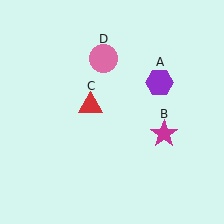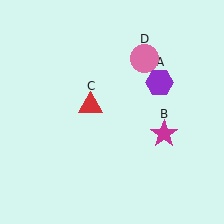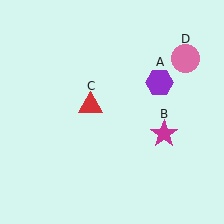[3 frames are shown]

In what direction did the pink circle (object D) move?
The pink circle (object D) moved right.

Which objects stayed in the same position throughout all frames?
Purple hexagon (object A) and magenta star (object B) and red triangle (object C) remained stationary.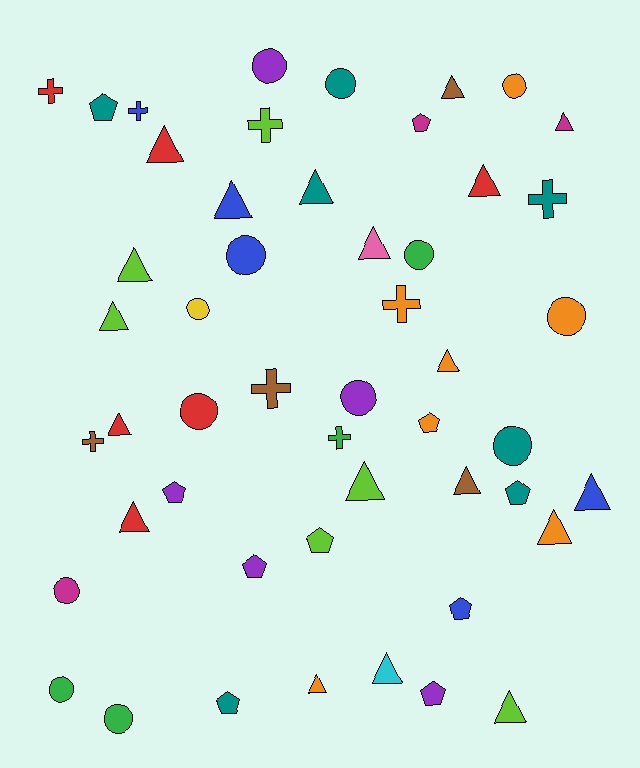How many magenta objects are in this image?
There are 3 magenta objects.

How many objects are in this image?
There are 50 objects.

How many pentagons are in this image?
There are 10 pentagons.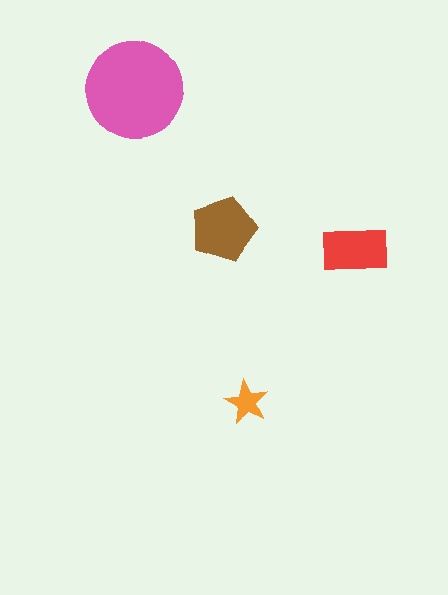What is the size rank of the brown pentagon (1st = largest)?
2nd.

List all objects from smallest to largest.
The orange star, the red rectangle, the brown pentagon, the pink circle.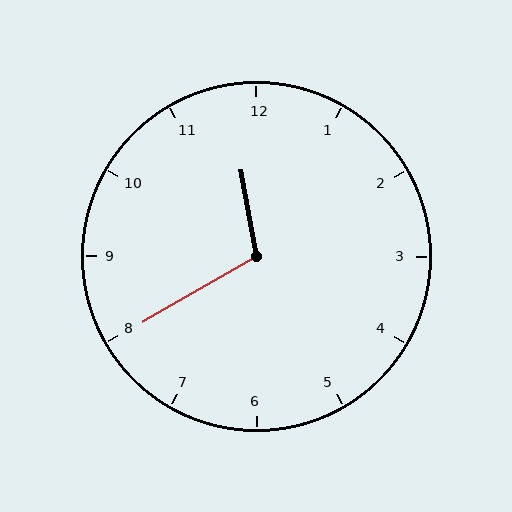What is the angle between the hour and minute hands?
Approximately 110 degrees.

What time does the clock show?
11:40.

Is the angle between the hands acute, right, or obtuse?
It is obtuse.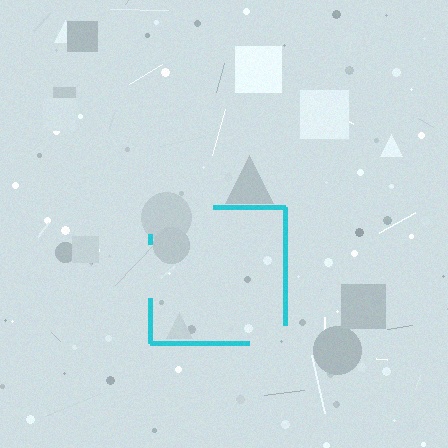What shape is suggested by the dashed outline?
The dashed outline suggests a square.